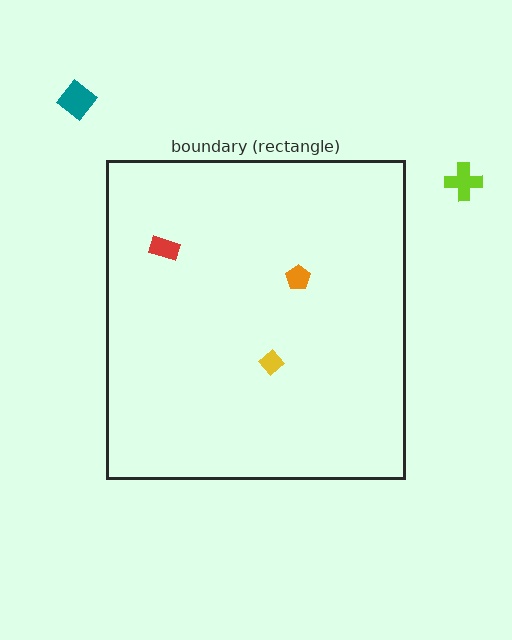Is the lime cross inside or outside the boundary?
Outside.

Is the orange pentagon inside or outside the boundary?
Inside.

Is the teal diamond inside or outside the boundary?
Outside.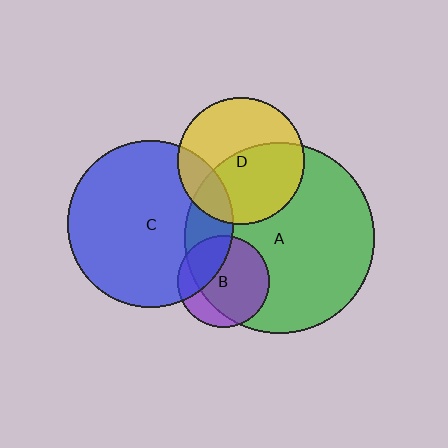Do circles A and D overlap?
Yes.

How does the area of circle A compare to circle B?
Approximately 4.3 times.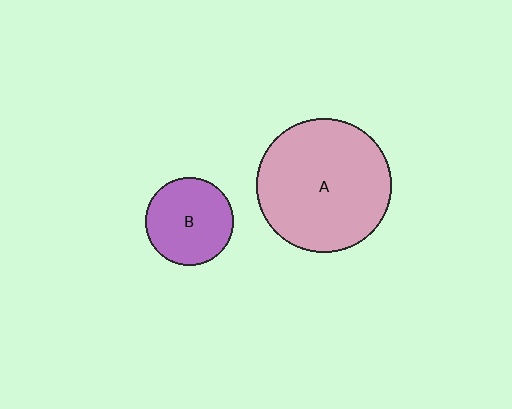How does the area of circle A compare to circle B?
Approximately 2.3 times.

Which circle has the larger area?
Circle A (pink).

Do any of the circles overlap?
No, none of the circles overlap.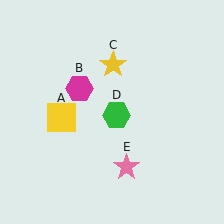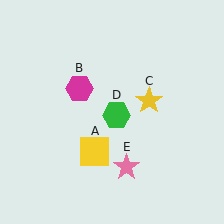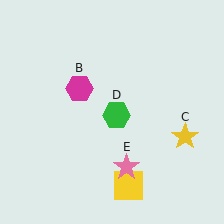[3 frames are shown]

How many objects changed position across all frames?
2 objects changed position: yellow square (object A), yellow star (object C).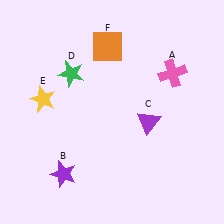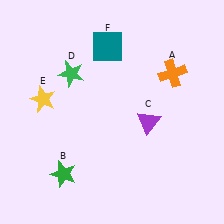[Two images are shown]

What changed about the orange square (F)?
In Image 1, F is orange. In Image 2, it changed to teal.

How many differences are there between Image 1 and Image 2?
There are 3 differences between the two images.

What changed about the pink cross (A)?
In Image 1, A is pink. In Image 2, it changed to orange.